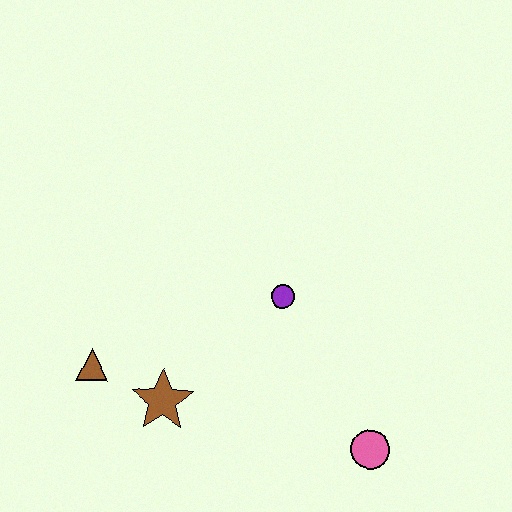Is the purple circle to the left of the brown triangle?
No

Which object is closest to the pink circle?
The purple circle is closest to the pink circle.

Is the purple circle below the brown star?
No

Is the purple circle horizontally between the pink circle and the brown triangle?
Yes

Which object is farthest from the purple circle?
The brown triangle is farthest from the purple circle.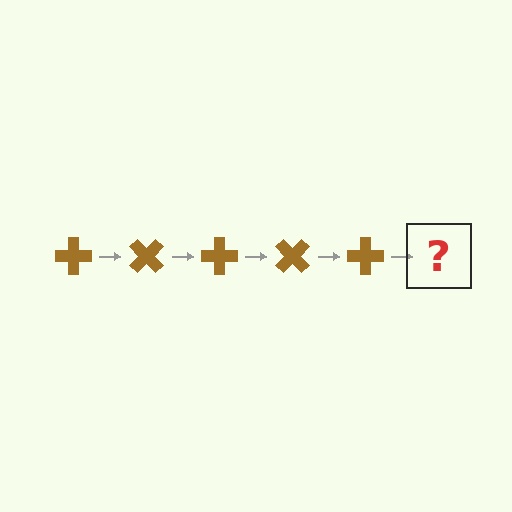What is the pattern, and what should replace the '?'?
The pattern is that the cross rotates 45 degrees each step. The '?' should be a brown cross rotated 225 degrees.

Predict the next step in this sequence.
The next step is a brown cross rotated 225 degrees.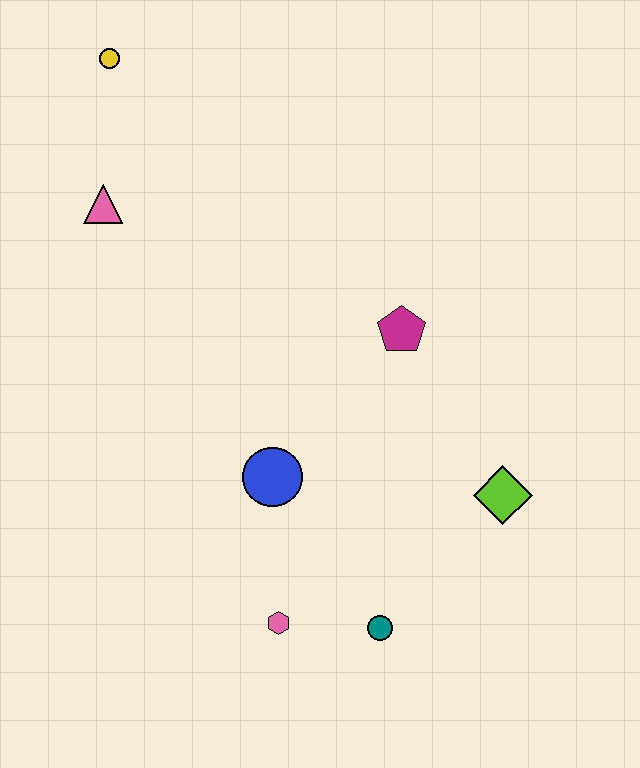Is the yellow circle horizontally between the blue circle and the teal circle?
No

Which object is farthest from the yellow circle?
The teal circle is farthest from the yellow circle.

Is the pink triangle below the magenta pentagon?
No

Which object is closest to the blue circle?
The pink hexagon is closest to the blue circle.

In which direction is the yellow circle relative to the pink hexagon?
The yellow circle is above the pink hexagon.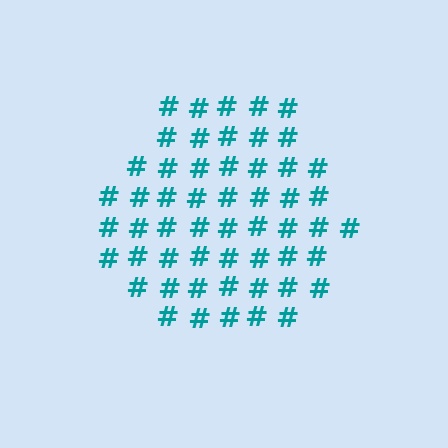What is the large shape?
The large shape is a hexagon.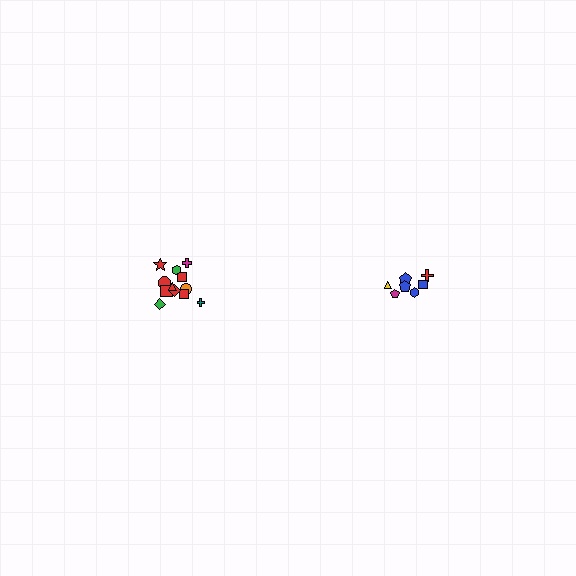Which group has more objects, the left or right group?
The left group.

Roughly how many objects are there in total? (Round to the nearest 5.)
Roughly 20 objects in total.